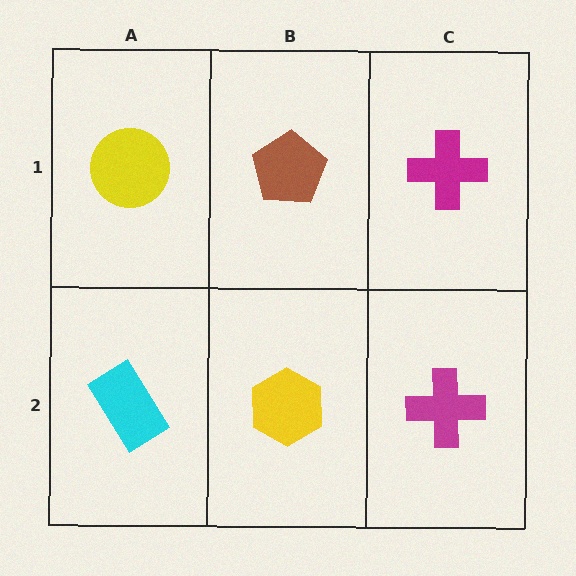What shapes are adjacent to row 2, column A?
A yellow circle (row 1, column A), a yellow hexagon (row 2, column B).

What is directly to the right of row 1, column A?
A brown pentagon.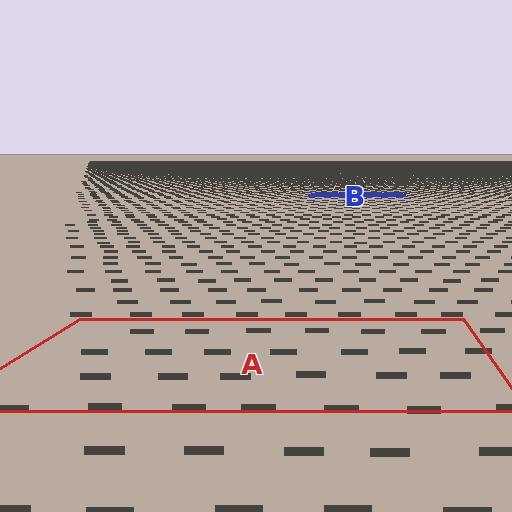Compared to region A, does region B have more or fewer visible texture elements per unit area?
Region B has more texture elements per unit area — they are packed more densely because it is farther away.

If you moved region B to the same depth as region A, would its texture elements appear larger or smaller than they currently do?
They would appear larger. At a closer depth, the same texture elements are projected at a bigger on-screen size.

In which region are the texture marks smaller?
The texture marks are smaller in region B, because it is farther away.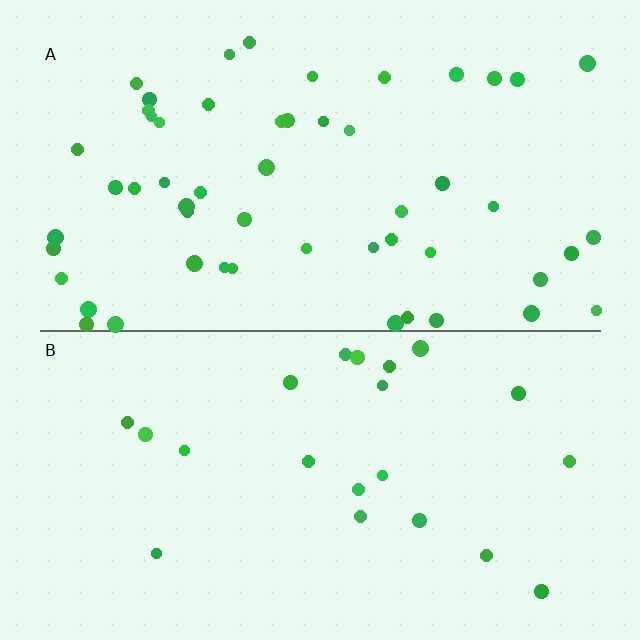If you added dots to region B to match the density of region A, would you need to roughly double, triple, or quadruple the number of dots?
Approximately double.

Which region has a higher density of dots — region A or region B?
A (the top).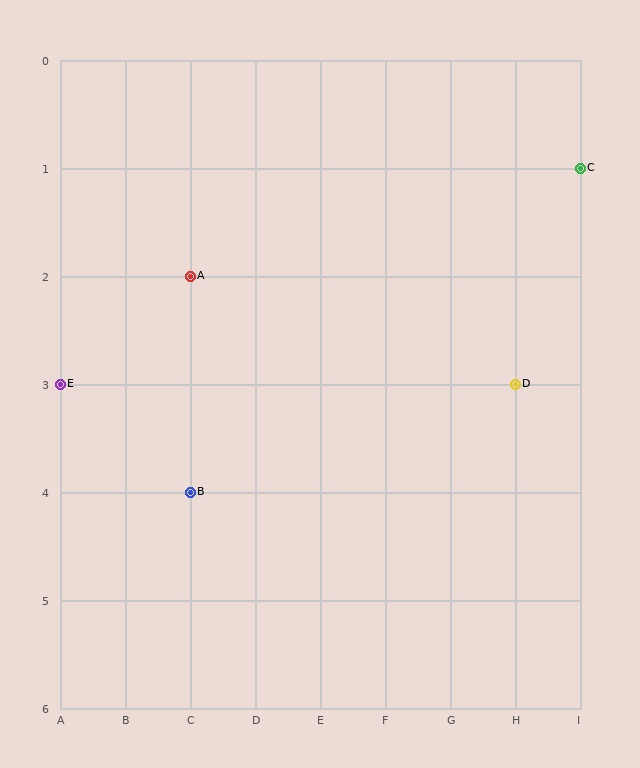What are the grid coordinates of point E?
Point E is at grid coordinates (A, 3).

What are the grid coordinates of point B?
Point B is at grid coordinates (C, 4).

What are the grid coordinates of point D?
Point D is at grid coordinates (H, 3).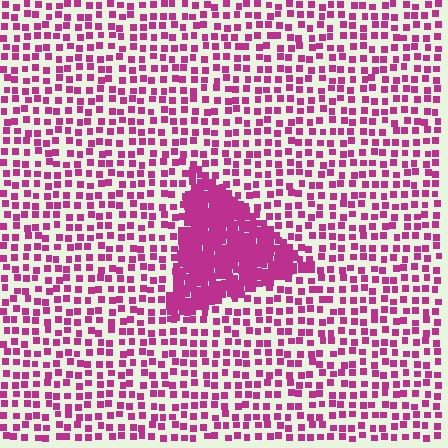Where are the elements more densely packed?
The elements are more densely packed inside the triangle boundary.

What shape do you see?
I see a triangle.